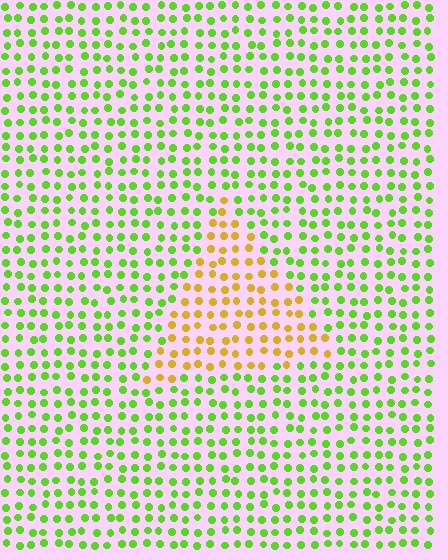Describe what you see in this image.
The image is filled with small lime elements in a uniform arrangement. A triangle-shaped region is visible where the elements are tinted to a slightly different hue, forming a subtle color boundary.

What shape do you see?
I see a triangle.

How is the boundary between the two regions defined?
The boundary is defined purely by a slight shift in hue (about 56 degrees). Spacing, size, and orientation are identical on both sides.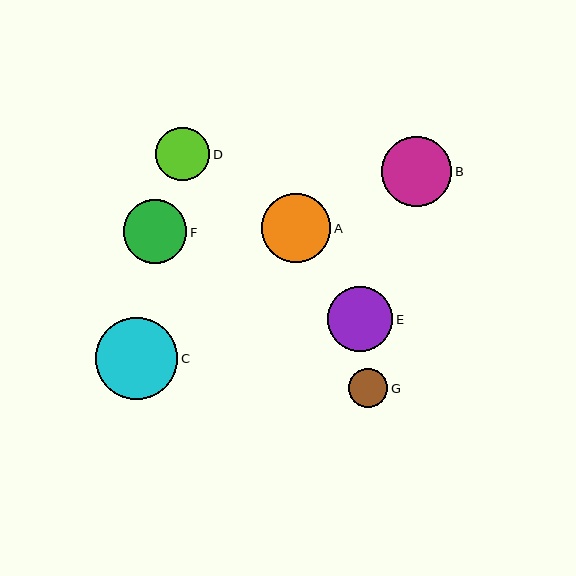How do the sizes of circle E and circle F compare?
Circle E and circle F are approximately the same size.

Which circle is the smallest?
Circle G is the smallest with a size of approximately 39 pixels.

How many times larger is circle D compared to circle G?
Circle D is approximately 1.4 times the size of circle G.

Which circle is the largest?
Circle C is the largest with a size of approximately 82 pixels.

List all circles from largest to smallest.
From largest to smallest: C, B, A, E, F, D, G.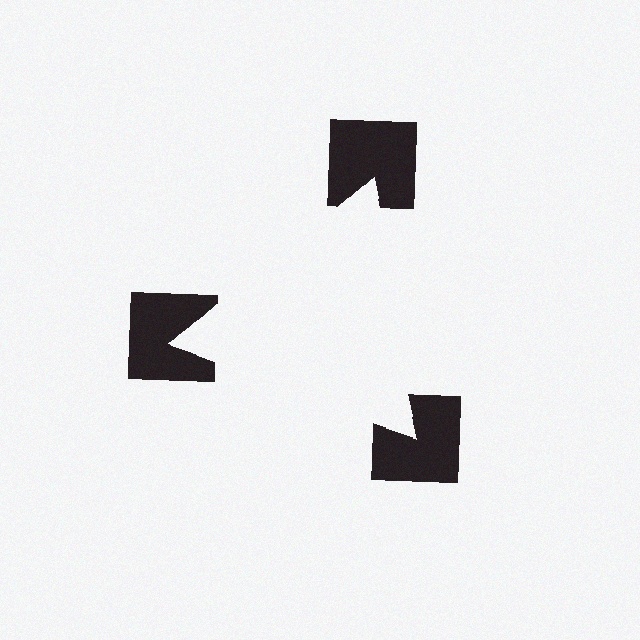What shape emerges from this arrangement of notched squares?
An illusory triangle — its edges are inferred from the aligned wedge cuts in the notched squares, not physically drawn.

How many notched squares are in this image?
There are 3 — one at each vertex of the illusory triangle.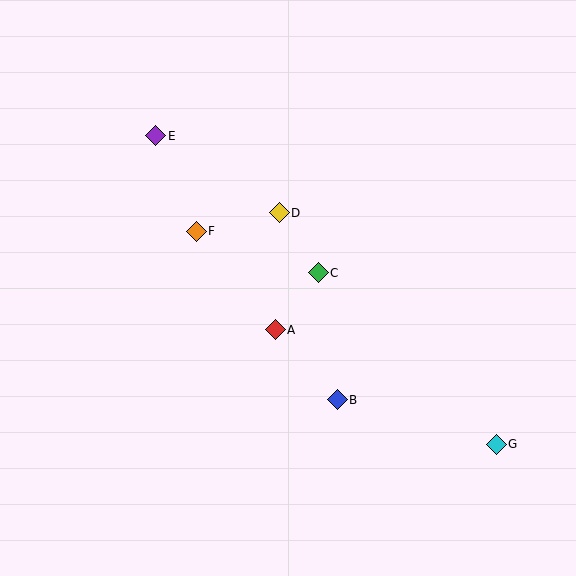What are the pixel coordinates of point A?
Point A is at (275, 330).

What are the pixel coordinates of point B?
Point B is at (337, 400).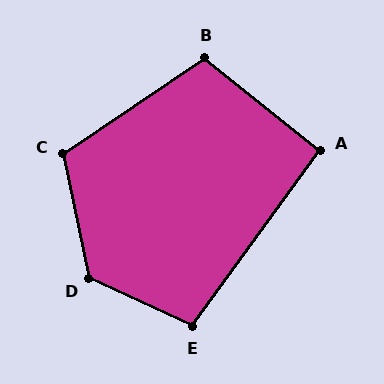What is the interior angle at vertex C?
Approximately 113 degrees (obtuse).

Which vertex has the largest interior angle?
D, at approximately 127 degrees.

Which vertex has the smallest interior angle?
A, at approximately 93 degrees.